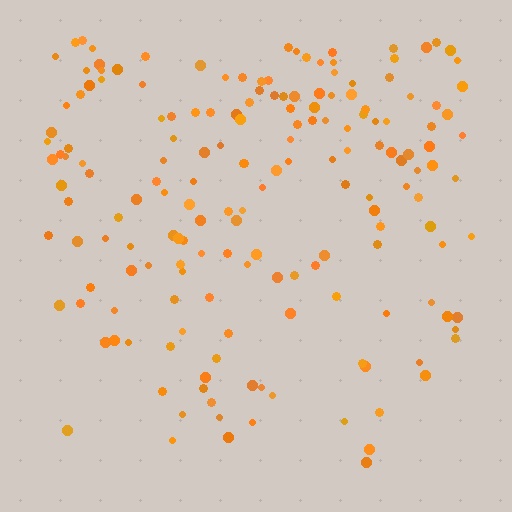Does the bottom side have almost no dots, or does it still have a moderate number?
Still a moderate number, just noticeably fewer than the top.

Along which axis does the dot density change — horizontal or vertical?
Vertical.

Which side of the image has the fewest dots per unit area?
The bottom.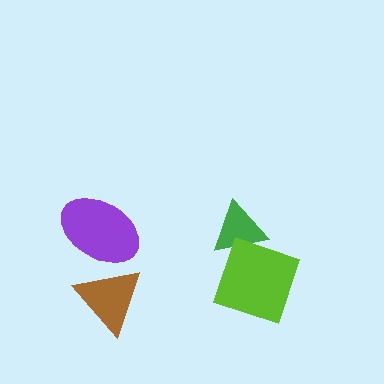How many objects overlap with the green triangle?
1 object overlaps with the green triangle.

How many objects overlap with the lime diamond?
1 object overlaps with the lime diamond.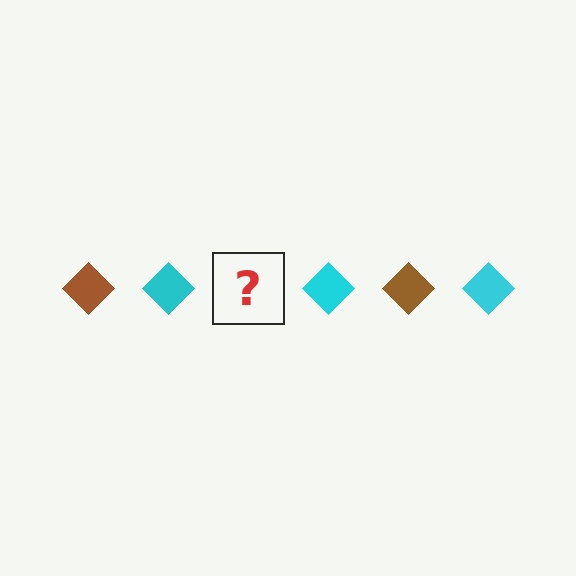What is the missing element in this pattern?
The missing element is a brown diamond.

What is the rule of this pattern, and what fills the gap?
The rule is that the pattern cycles through brown, cyan diamonds. The gap should be filled with a brown diamond.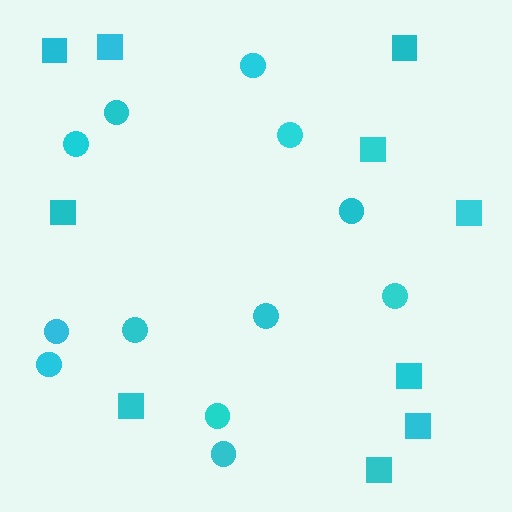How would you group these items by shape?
There are 2 groups: one group of circles (12) and one group of squares (10).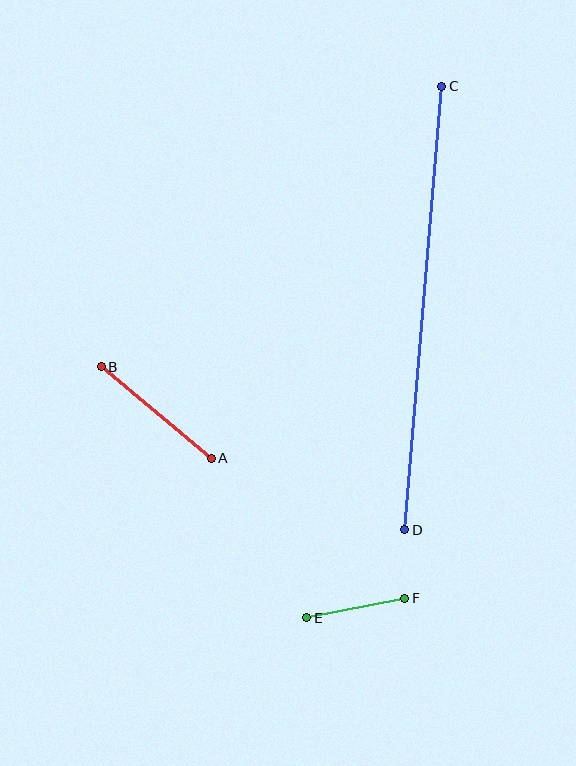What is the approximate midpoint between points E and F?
The midpoint is at approximately (356, 608) pixels.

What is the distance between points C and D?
The distance is approximately 445 pixels.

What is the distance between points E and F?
The distance is approximately 100 pixels.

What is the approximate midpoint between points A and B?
The midpoint is at approximately (156, 413) pixels.